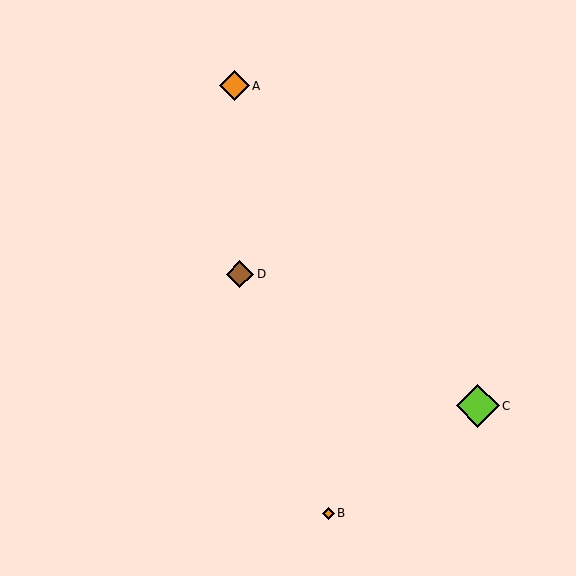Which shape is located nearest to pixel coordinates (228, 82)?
The orange diamond (labeled A) at (234, 86) is nearest to that location.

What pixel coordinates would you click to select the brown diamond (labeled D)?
Click at (240, 274) to select the brown diamond D.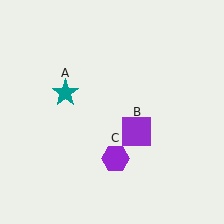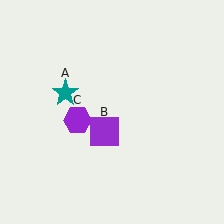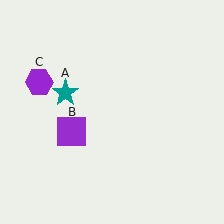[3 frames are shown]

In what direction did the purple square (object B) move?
The purple square (object B) moved left.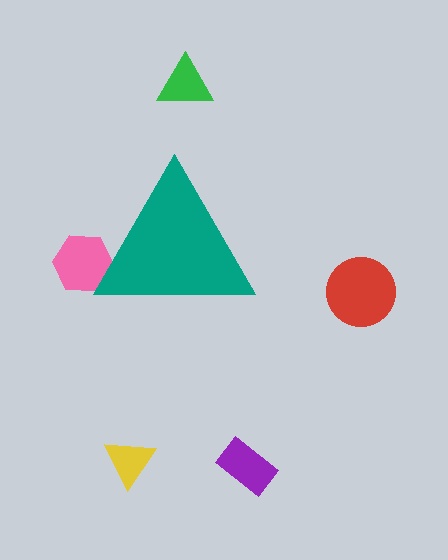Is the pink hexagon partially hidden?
Yes, the pink hexagon is partially hidden behind the teal triangle.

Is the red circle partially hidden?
No, the red circle is fully visible.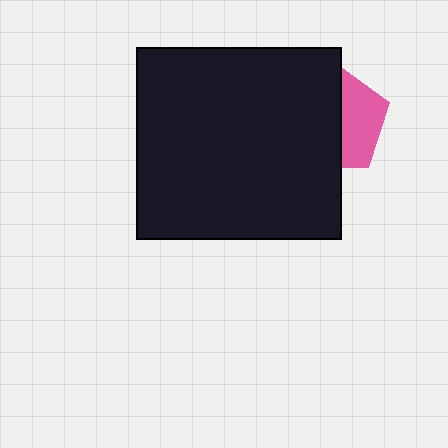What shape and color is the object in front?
The object in front is a black rectangle.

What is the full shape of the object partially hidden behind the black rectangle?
The partially hidden object is a pink pentagon.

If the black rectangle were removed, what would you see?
You would see the complete pink pentagon.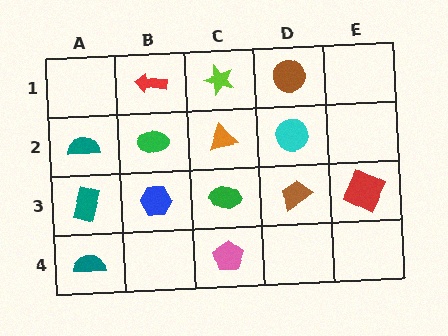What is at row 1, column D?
A brown circle.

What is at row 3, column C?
A green ellipse.